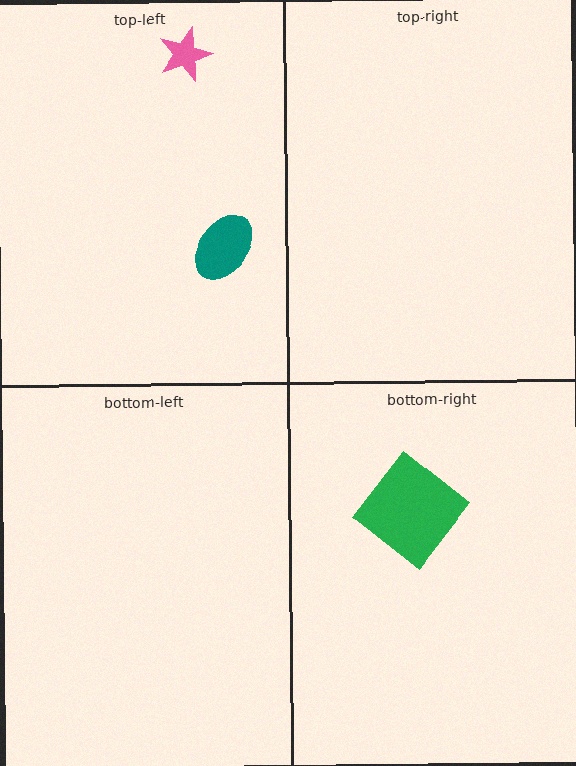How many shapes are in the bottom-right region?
1.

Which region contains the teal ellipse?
The top-left region.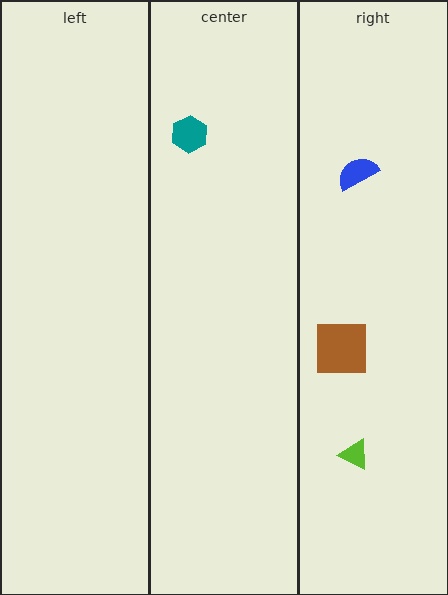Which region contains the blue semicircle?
The right region.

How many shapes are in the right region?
3.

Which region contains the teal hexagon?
The center region.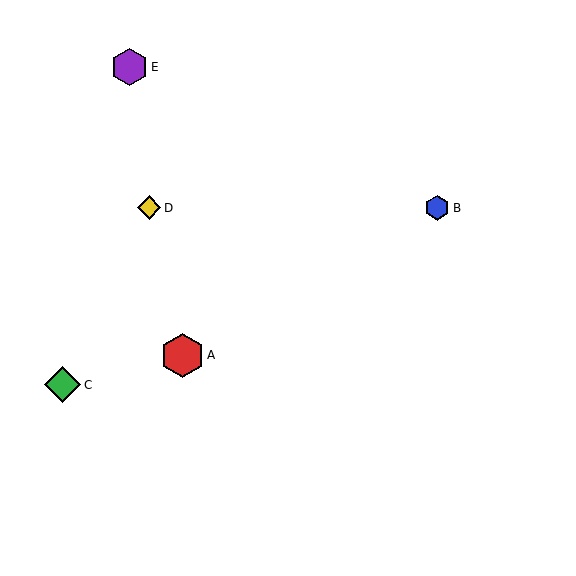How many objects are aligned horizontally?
2 objects (B, D) are aligned horizontally.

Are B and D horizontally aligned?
Yes, both are at y≈208.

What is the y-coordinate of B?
Object B is at y≈208.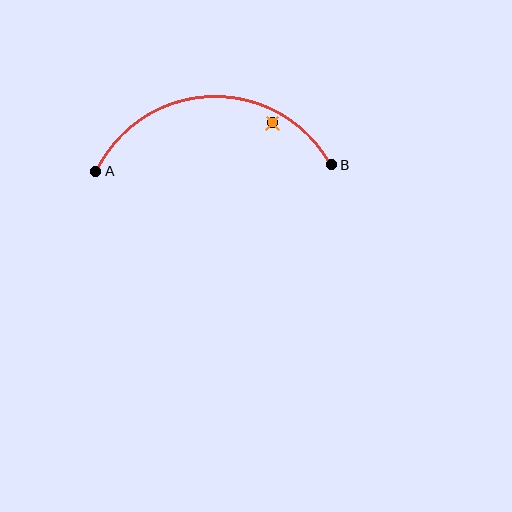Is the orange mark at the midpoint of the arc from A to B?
No — the orange mark does not lie on the arc at all. It sits slightly inside the curve.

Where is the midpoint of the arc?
The arc midpoint is the point on the curve farthest from the straight line joining A and B. It sits above that line.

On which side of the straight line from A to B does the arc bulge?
The arc bulges above the straight line connecting A and B.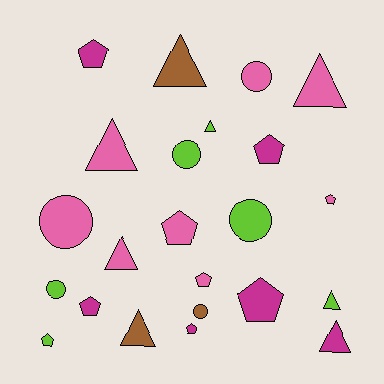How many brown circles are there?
There is 1 brown circle.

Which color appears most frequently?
Pink, with 8 objects.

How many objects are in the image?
There are 23 objects.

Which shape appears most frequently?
Pentagon, with 9 objects.